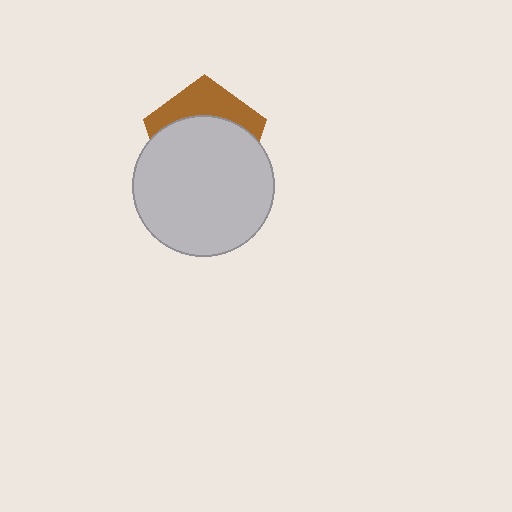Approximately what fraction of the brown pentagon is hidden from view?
Roughly 67% of the brown pentagon is hidden behind the light gray circle.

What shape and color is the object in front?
The object in front is a light gray circle.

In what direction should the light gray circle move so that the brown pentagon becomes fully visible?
The light gray circle should move down. That is the shortest direction to clear the overlap and leave the brown pentagon fully visible.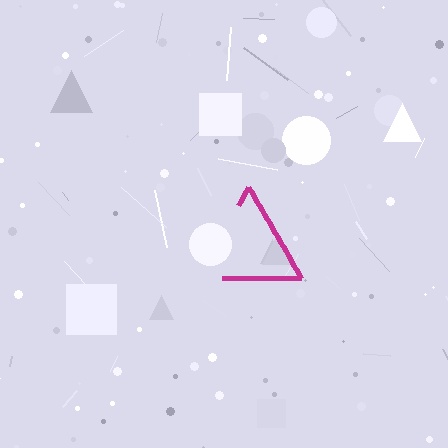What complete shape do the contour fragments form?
The contour fragments form a triangle.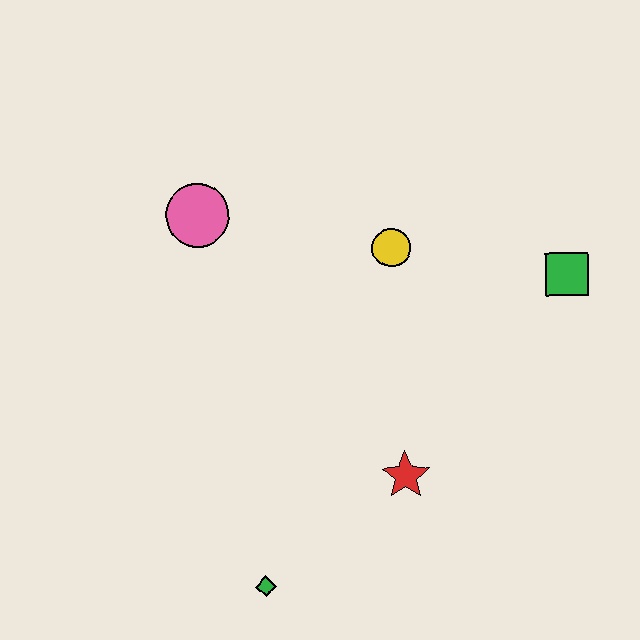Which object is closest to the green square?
The yellow circle is closest to the green square.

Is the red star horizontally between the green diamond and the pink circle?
No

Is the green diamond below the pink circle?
Yes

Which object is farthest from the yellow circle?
The green diamond is farthest from the yellow circle.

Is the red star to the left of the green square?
Yes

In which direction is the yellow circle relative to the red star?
The yellow circle is above the red star.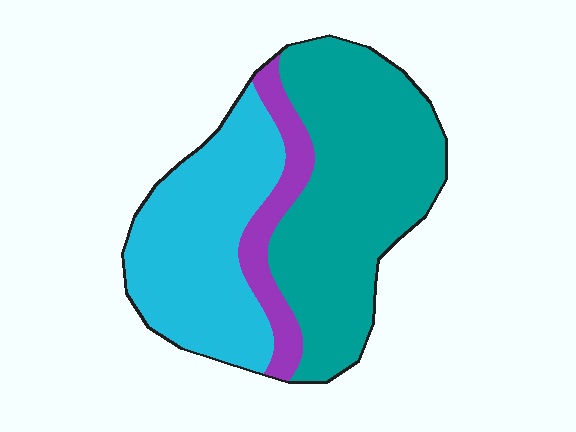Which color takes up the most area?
Teal, at roughly 50%.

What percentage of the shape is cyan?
Cyan takes up between a quarter and a half of the shape.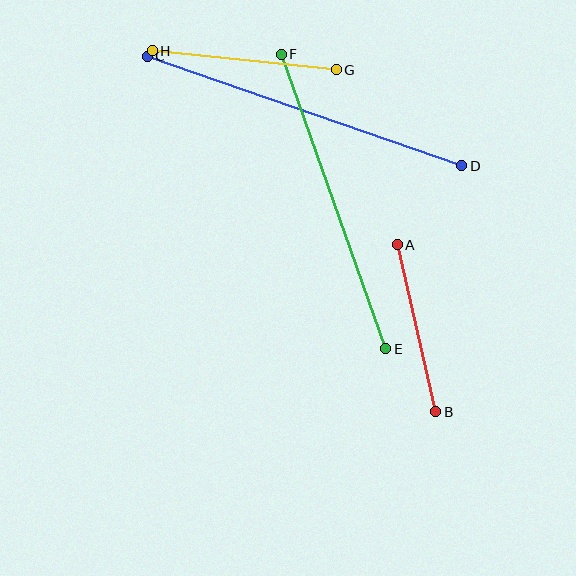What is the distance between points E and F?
The distance is approximately 313 pixels.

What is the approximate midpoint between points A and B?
The midpoint is at approximately (417, 328) pixels.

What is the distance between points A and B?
The distance is approximately 171 pixels.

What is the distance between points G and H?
The distance is approximately 185 pixels.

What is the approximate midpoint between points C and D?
The midpoint is at approximately (304, 111) pixels.